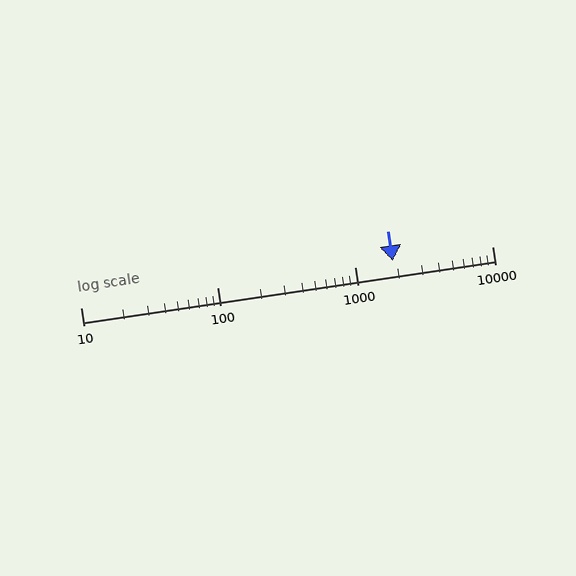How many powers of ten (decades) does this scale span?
The scale spans 3 decades, from 10 to 10000.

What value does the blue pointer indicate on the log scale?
The pointer indicates approximately 1900.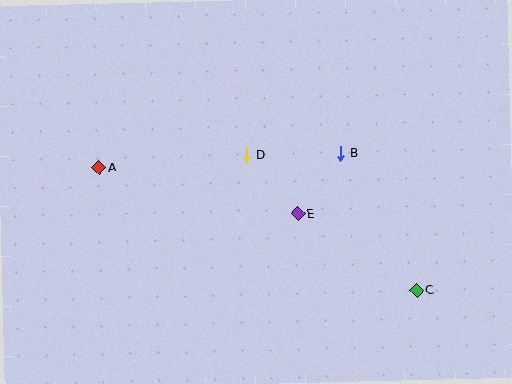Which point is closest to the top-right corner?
Point B is closest to the top-right corner.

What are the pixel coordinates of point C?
Point C is at (417, 290).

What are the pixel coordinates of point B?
Point B is at (341, 153).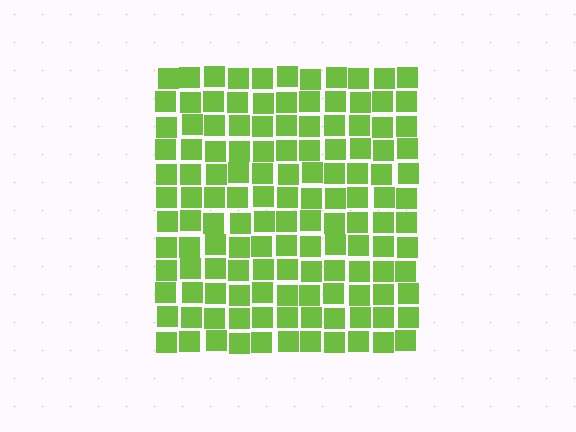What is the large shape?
The large shape is a square.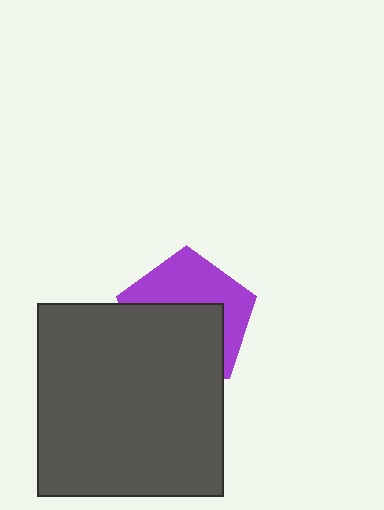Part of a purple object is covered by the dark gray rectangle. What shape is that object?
It is a pentagon.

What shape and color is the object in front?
The object in front is a dark gray rectangle.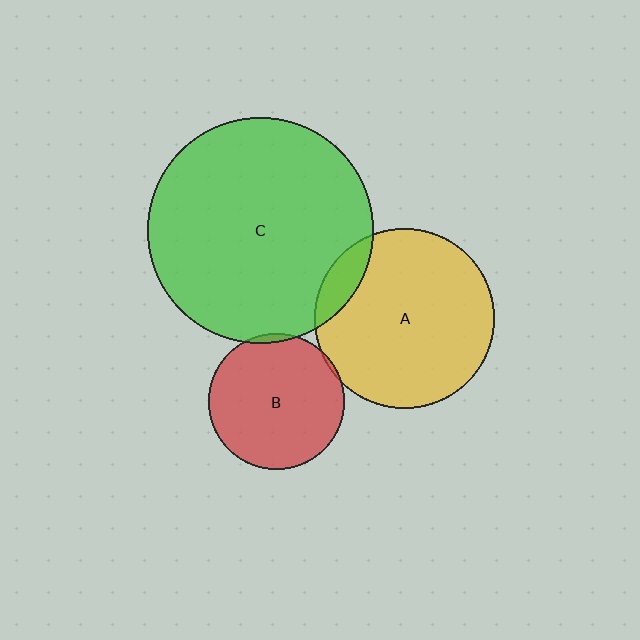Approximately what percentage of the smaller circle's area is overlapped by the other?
Approximately 10%.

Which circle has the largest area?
Circle C (green).